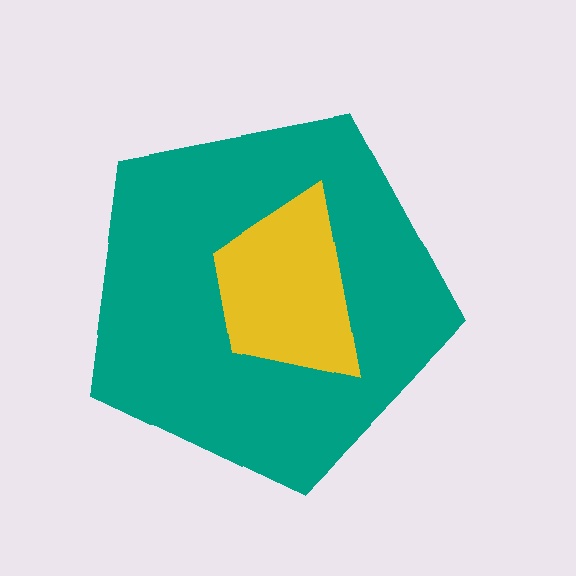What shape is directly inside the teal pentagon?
The yellow trapezoid.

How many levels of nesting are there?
2.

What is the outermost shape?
The teal pentagon.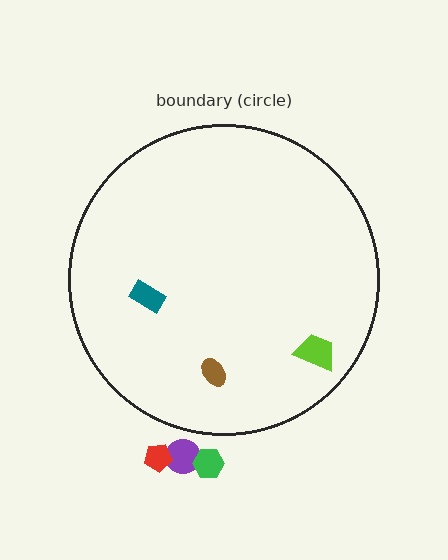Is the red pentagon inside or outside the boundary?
Outside.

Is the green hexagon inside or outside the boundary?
Outside.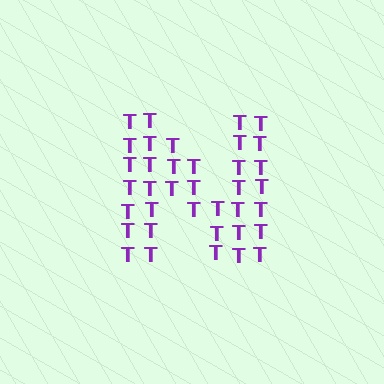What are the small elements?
The small elements are letter T's.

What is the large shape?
The large shape is the letter N.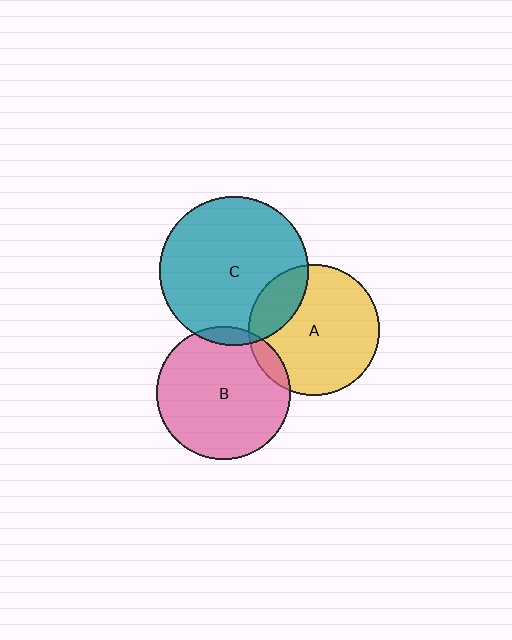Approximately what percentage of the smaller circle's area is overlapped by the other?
Approximately 5%.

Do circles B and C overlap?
Yes.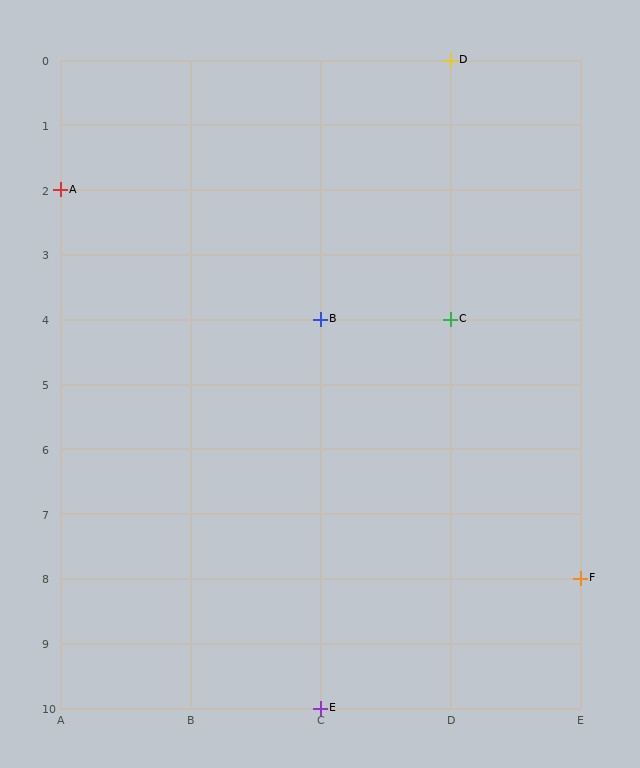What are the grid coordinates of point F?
Point F is at grid coordinates (E, 8).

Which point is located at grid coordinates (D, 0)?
Point D is at (D, 0).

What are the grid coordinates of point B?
Point B is at grid coordinates (C, 4).